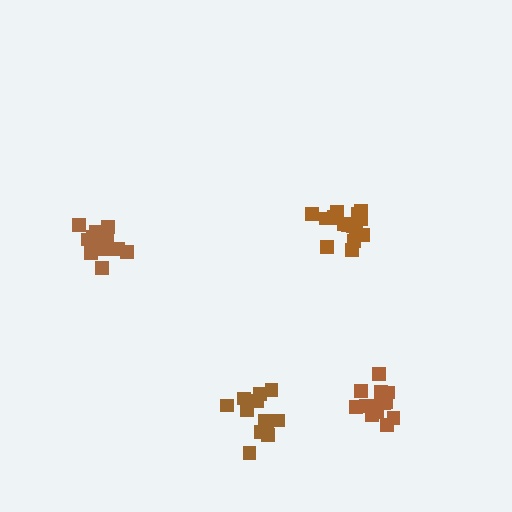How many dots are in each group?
Group 1: 15 dots, Group 2: 14 dots, Group 3: 17 dots, Group 4: 13 dots (59 total).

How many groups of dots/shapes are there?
There are 4 groups.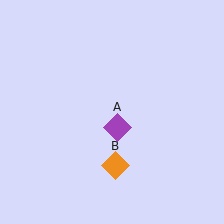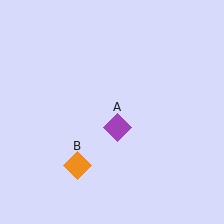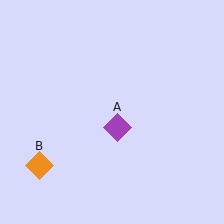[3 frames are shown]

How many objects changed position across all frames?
1 object changed position: orange diamond (object B).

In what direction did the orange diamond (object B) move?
The orange diamond (object B) moved left.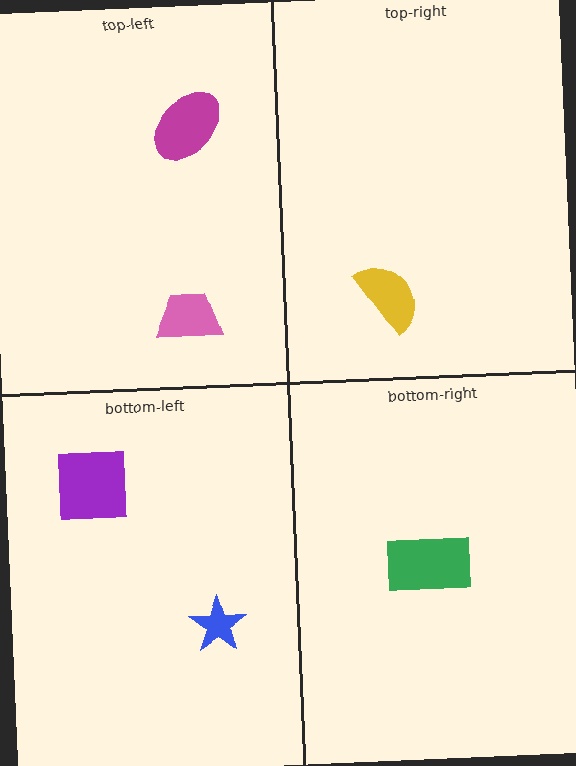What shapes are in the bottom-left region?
The blue star, the purple square.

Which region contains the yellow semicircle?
The top-right region.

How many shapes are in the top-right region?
1.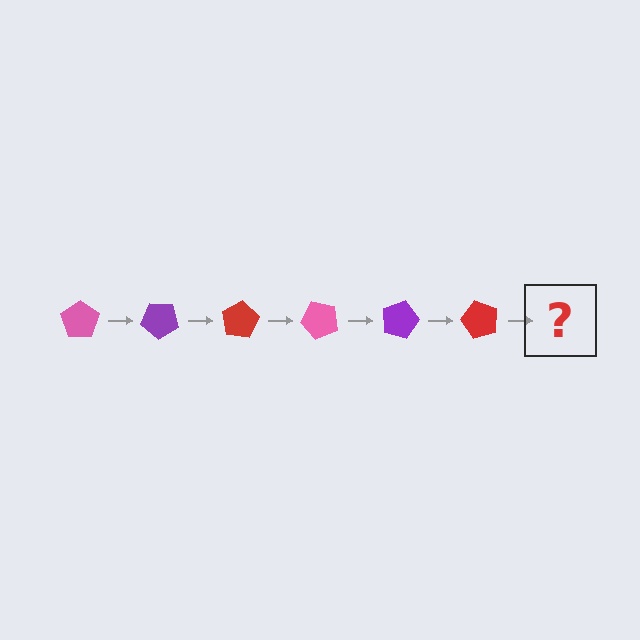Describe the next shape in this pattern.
It should be a pink pentagon, rotated 240 degrees from the start.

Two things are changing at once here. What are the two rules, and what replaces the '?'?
The two rules are that it rotates 40 degrees each step and the color cycles through pink, purple, and red. The '?' should be a pink pentagon, rotated 240 degrees from the start.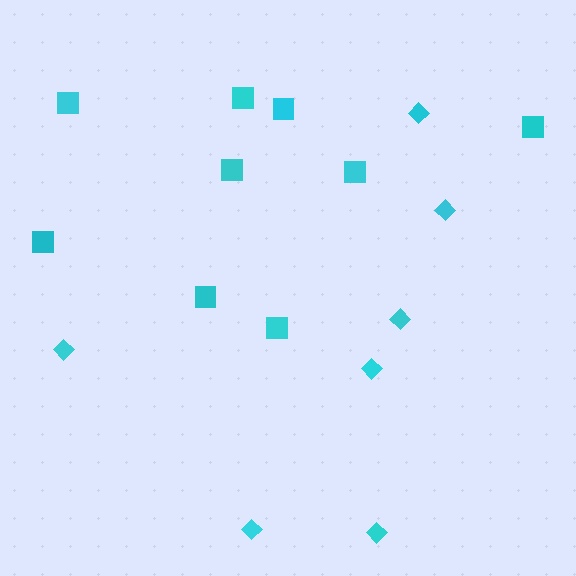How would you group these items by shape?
There are 2 groups: one group of diamonds (7) and one group of squares (9).